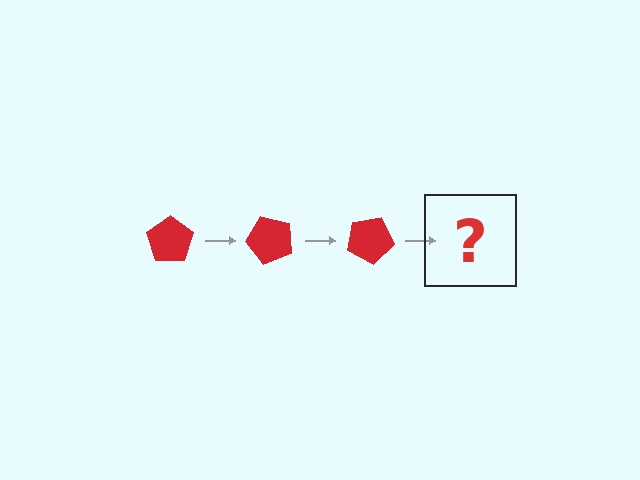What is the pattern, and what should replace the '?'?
The pattern is that the pentagon rotates 50 degrees each step. The '?' should be a red pentagon rotated 150 degrees.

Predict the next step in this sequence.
The next step is a red pentagon rotated 150 degrees.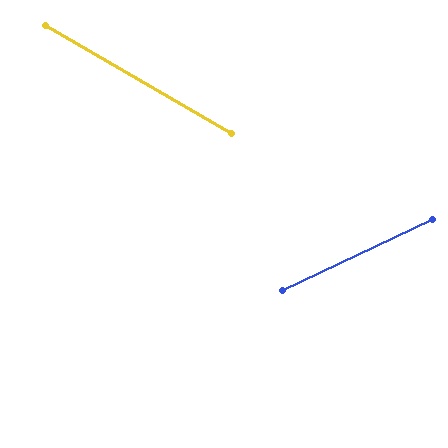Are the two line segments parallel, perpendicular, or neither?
Neither parallel nor perpendicular — they differ by about 55°.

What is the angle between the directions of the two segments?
Approximately 55 degrees.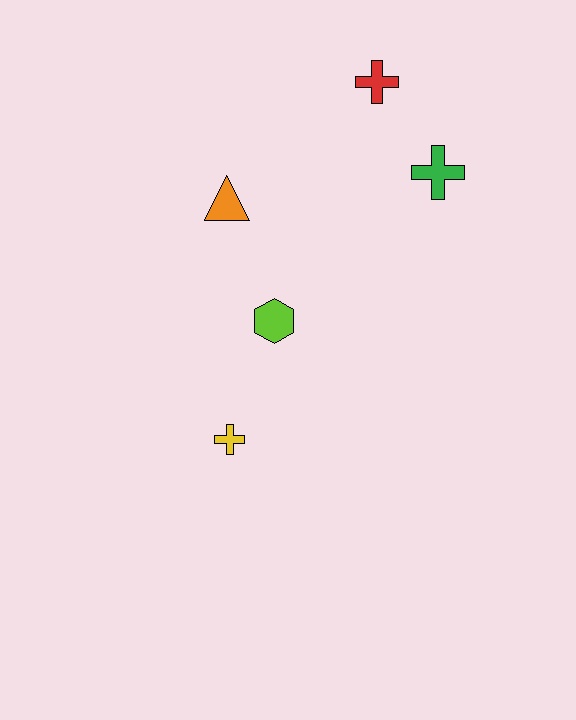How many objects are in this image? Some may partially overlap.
There are 5 objects.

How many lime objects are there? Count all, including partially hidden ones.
There is 1 lime object.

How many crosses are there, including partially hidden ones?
There are 3 crosses.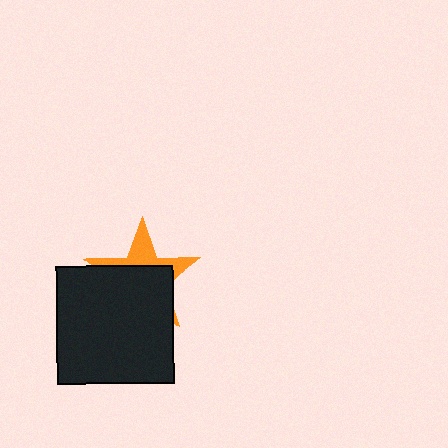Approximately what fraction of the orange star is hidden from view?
Roughly 67% of the orange star is hidden behind the black square.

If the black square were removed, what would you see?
You would see the complete orange star.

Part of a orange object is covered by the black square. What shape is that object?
It is a star.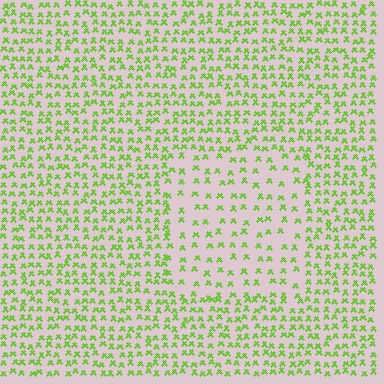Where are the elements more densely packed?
The elements are more densely packed outside the rectangle boundary.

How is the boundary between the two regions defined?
The boundary is defined by a change in element density (approximately 2.0x ratio). All elements are the same color, size, and shape.